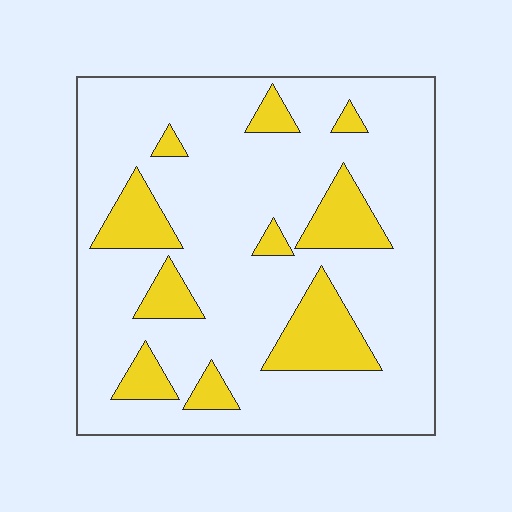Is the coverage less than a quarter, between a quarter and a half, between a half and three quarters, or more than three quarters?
Less than a quarter.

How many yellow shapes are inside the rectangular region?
10.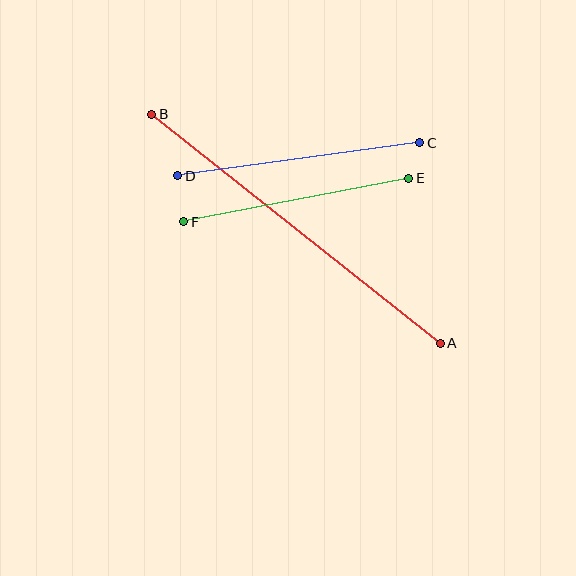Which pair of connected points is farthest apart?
Points A and B are farthest apart.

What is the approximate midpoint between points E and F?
The midpoint is at approximately (296, 200) pixels.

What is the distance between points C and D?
The distance is approximately 245 pixels.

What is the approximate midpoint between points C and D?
The midpoint is at approximately (299, 159) pixels.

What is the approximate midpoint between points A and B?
The midpoint is at approximately (296, 229) pixels.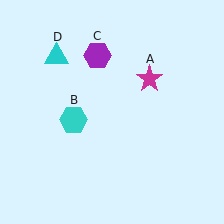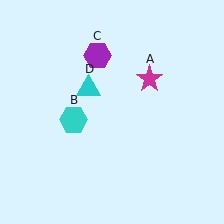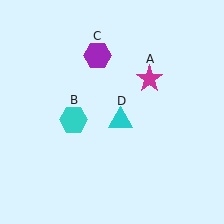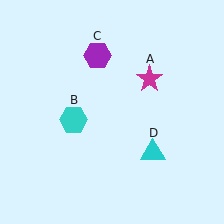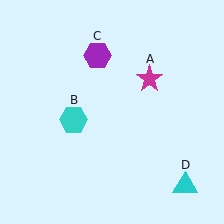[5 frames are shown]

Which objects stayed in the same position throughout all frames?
Magenta star (object A) and cyan hexagon (object B) and purple hexagon (object C) remained stationary.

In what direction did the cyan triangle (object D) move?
The cyan triangle (object D) moved down and to the right.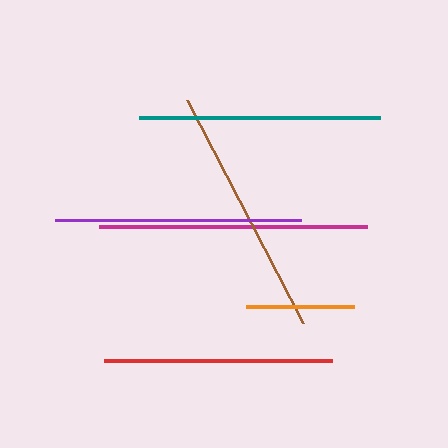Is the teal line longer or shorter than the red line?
The teal line is longer than the red line.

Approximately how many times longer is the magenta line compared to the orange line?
The magenta line is approximately 2.5 times the length of the orange line.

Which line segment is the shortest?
The orange line is the shortest at approximately 108 pixels.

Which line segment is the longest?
The magenta line is the longest at approximately 268 pixels.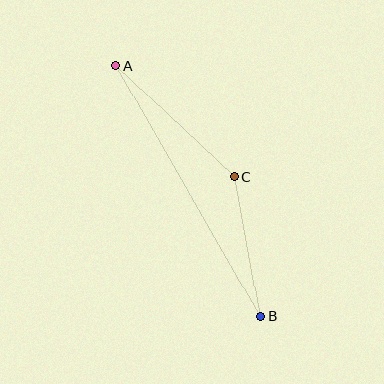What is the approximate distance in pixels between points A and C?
The distance between A and C is approximately 162 pixels.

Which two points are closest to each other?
Points B and C are closest to each other.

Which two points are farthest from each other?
Points A and B are farthest from each other.